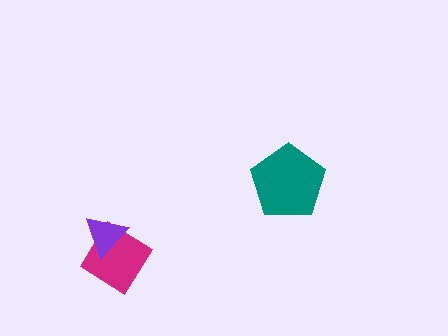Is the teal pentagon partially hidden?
No, no other shape covers it.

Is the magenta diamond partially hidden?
Yes, it is partially covered by another shape.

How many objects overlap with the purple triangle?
1 object overlaps with the purple triangle.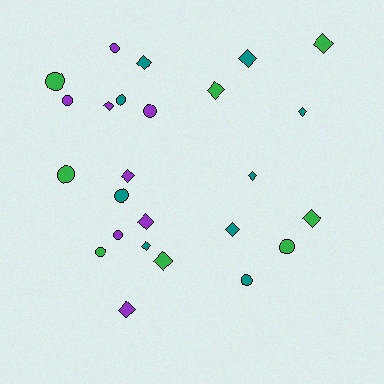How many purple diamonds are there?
There are 4 purple diamonds.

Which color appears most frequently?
Teal, with 9 objects.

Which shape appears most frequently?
Diamond, with 14 objects.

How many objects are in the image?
There are 25 objects.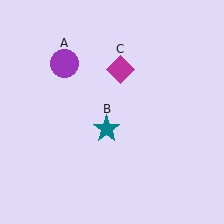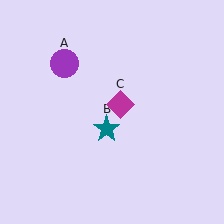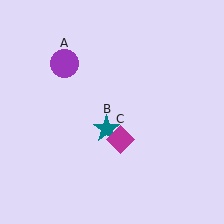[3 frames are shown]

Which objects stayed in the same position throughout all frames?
Purple circle (object A) and teal star (object B) remained stationary.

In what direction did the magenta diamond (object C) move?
The magenta diamond (object C) moved down.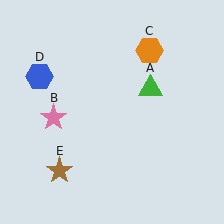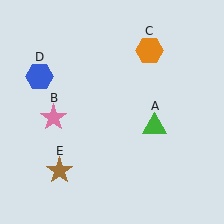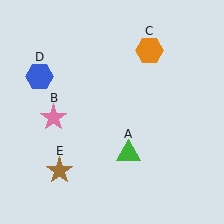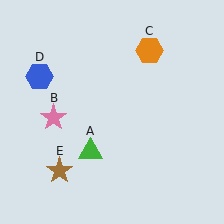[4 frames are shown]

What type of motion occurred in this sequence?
The green triangle (object A) rotated clockwise around the center of the scene.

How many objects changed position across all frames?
1 object changed position: green triangle (object A).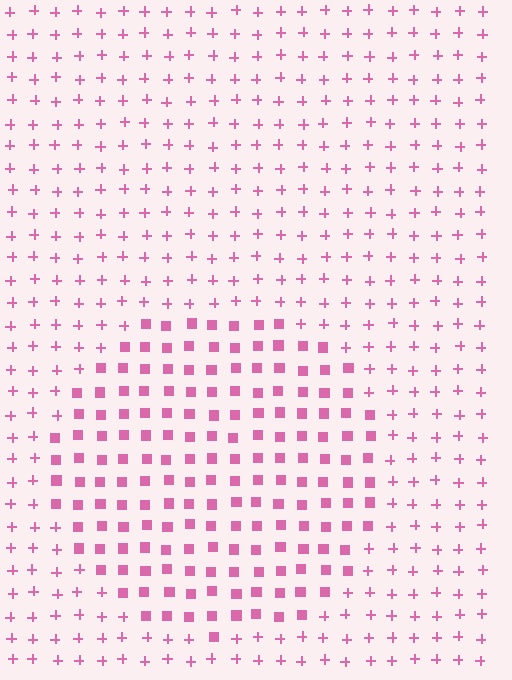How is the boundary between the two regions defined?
The boundary is defined by a change in element shape: squares inside vs. plus signs outside. All elements share the same color and spacing.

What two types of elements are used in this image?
The image uses squares inside the circle region and plus signs outside it.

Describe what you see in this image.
The image is filled with small pink elements arranged in a uniform grid. A circle-shaped region contains squares, while the surrounding area contains plus signs. The boundary is defined purely by the change in element shape.